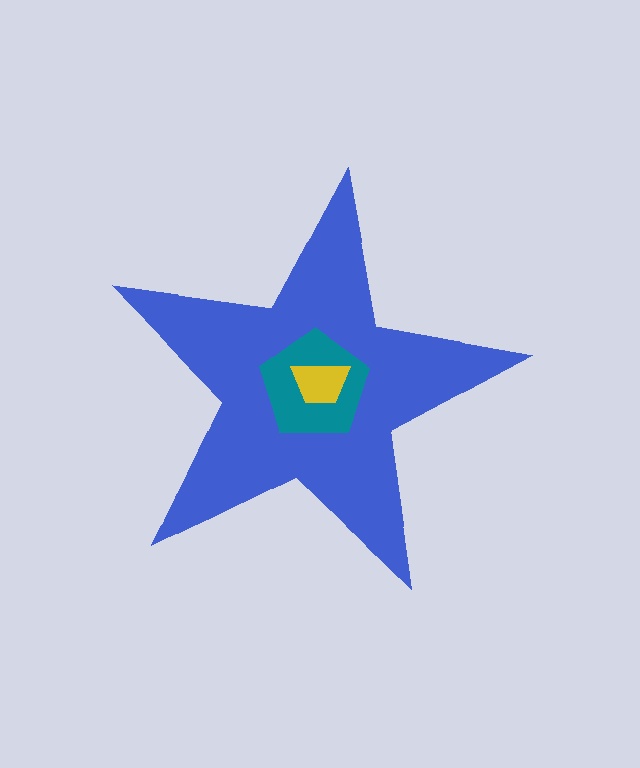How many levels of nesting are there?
3.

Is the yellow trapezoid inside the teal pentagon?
Yes.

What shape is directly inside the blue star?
The teal pentagon.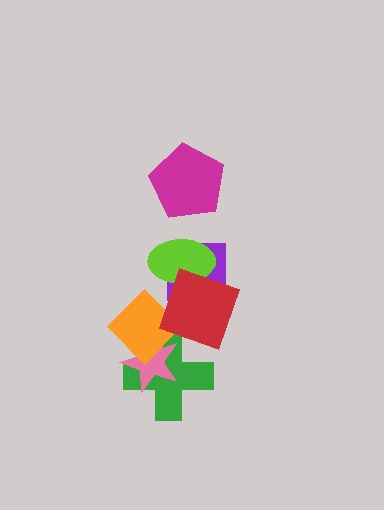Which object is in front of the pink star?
The orange diamond is in front of the pink star.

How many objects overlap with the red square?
3 objects overlap with the red square.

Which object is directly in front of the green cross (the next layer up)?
The pink star is directly in front of the green cross.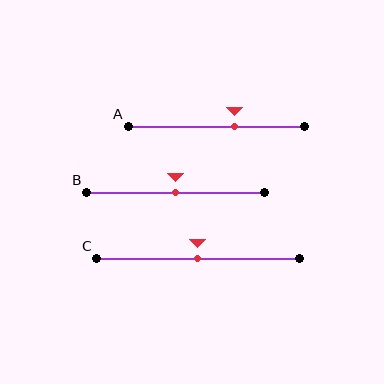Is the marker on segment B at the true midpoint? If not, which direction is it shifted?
Yes, the marker on segment B is at the true midpoint.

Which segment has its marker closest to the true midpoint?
Segment B has its marker closest to the true midpoint.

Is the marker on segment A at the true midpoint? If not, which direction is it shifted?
No, the marker on segment A is shifted to the right by about 10% of the segment length.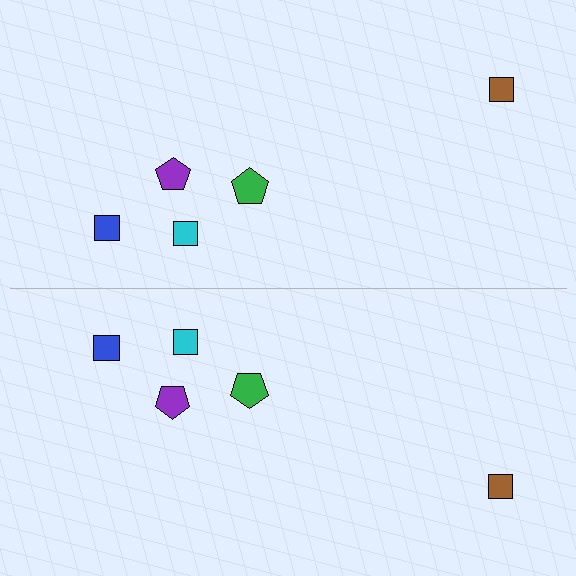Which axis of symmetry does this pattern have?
The pattern has a horizontal axis of symmetry running through the center of the image.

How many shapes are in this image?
There are 10 shapes in this image.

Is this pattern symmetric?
Yes, this pattern has bilateral (reflection) symmetry.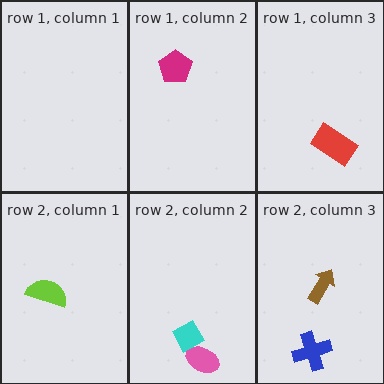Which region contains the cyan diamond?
The row 2, column 2 region.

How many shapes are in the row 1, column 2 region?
1.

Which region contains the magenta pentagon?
The row 1, column 2 region.